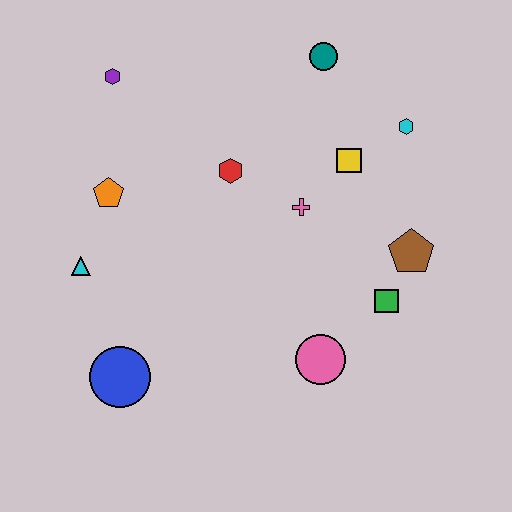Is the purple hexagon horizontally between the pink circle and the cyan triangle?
Yes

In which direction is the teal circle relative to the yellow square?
The teal circle is above the yellow square.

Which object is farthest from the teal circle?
The blue circle is farthest from the teal circle.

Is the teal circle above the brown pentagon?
Yes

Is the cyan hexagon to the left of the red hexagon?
No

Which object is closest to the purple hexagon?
The orange pentagon is closest to the purple hexagon.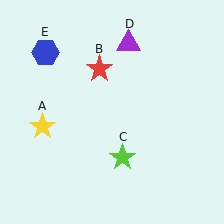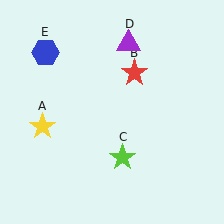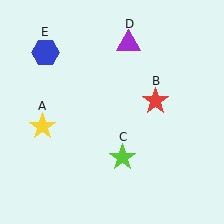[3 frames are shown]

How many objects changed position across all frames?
1 object changed position: red star (object B).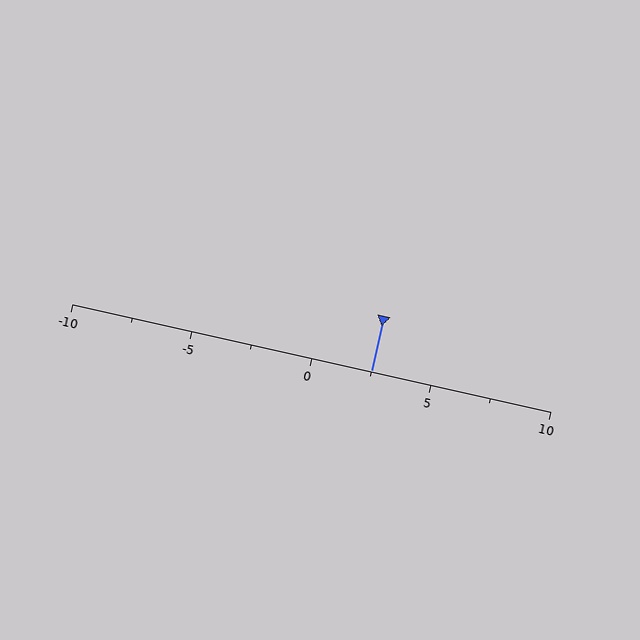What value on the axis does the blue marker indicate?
The marker indicates approximately 2.5.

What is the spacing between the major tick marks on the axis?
The major ticks are spaced 5 apart.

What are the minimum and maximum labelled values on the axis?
The axis runs from -10 to 10.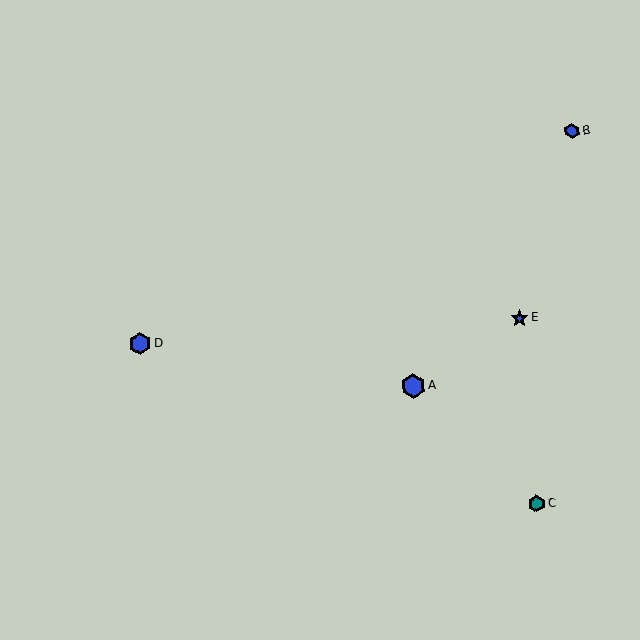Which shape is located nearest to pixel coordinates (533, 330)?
The blue star (labeled E) at (520, 318) is nearest to that location.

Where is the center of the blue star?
The center of the blue star is at (520, 318).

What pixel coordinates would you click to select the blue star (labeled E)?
Click at (520, 318) to select the blue star E.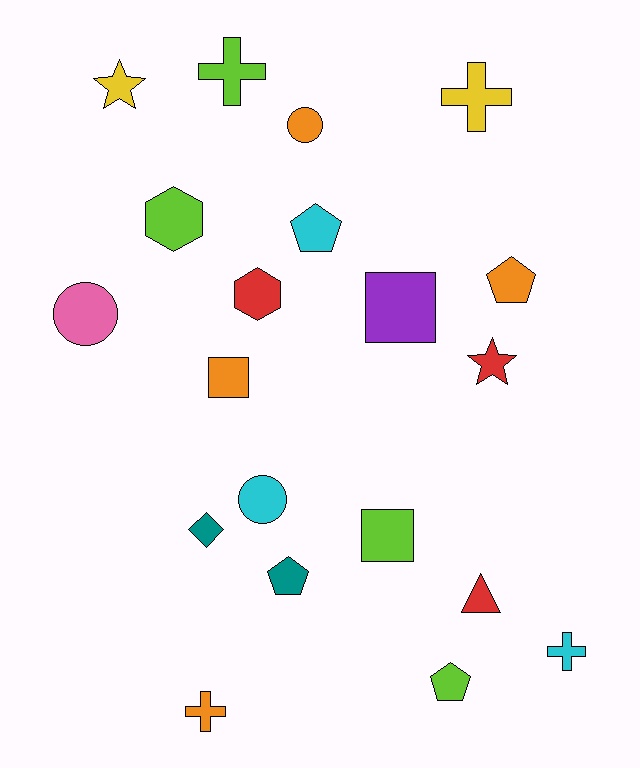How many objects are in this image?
There are 20 objects.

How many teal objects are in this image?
There are 2 teal objects.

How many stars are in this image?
There are 2 stars.